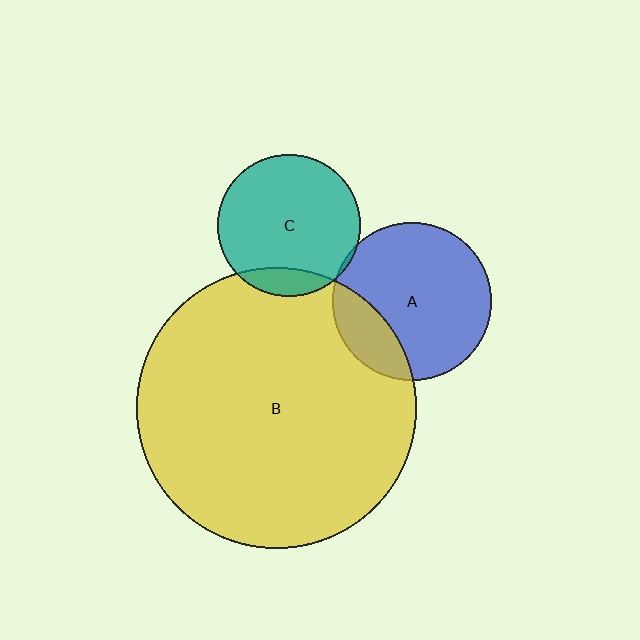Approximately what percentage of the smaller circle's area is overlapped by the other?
Approximately 20%.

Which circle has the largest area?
Circle B (yellow).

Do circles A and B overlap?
Yes.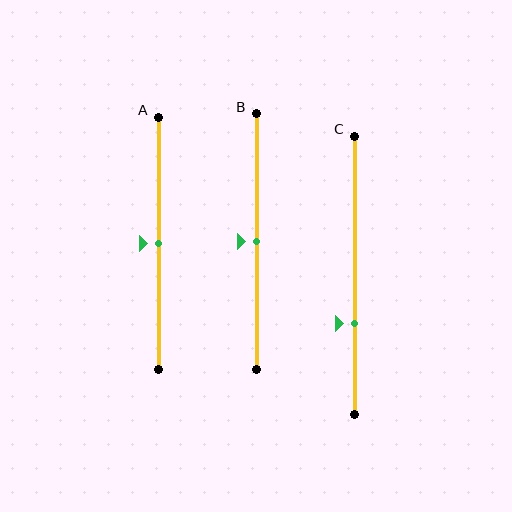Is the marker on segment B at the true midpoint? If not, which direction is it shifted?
Yes, the marker on segment B is at the true midpoint.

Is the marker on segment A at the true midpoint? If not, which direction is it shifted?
Yes, the marker on segment A is at the true midpoint.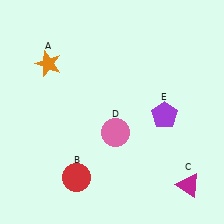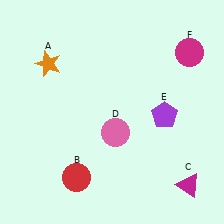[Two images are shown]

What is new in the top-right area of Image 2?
A magenta circle (F) was added in the top-right area of Image 2.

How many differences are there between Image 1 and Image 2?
There is 1 difference between the two images.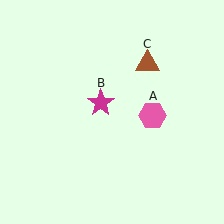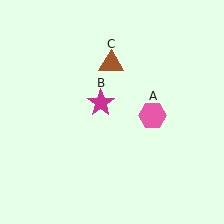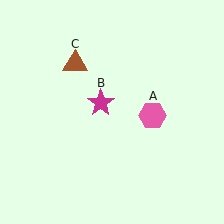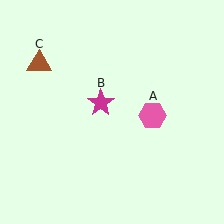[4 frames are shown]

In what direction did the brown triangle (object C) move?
The brown triangle (object C) moved left.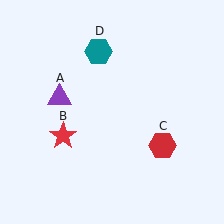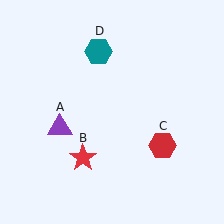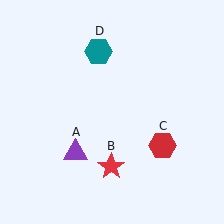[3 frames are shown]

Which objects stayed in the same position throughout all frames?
Red hexagon (object C) and teal hexagon (object D) remained stationary.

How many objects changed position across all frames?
2 objects changed position: purple triangle (object A), red star (object B).